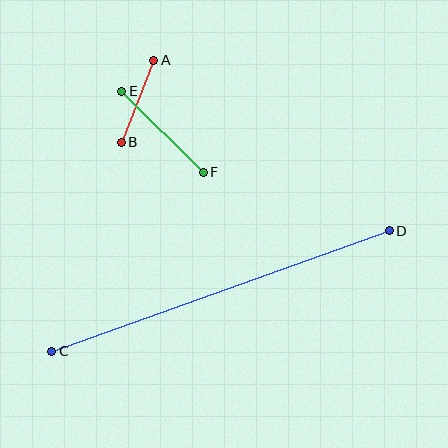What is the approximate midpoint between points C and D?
The midpoint is at approximately (220, 291) pixels.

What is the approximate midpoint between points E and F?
The midpoint is at approximately (162, 132) pixels.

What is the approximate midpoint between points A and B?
The midpoint is at approximately (138, 101) pixels.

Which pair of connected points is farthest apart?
Points C and D are farthest apart.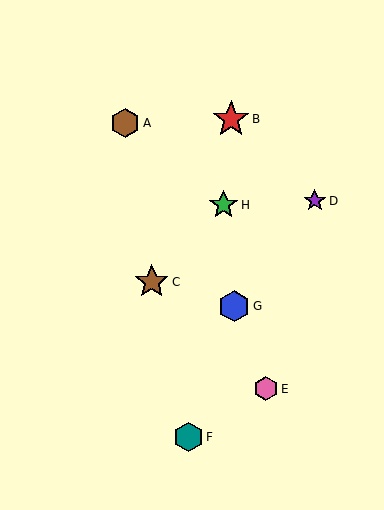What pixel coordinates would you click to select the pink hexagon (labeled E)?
Click at (266, 389) to select the pink hexagon E.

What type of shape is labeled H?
Shape H is a green star.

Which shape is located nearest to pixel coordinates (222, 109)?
The red star (labeled B) at (231, 119) is nearest to that location.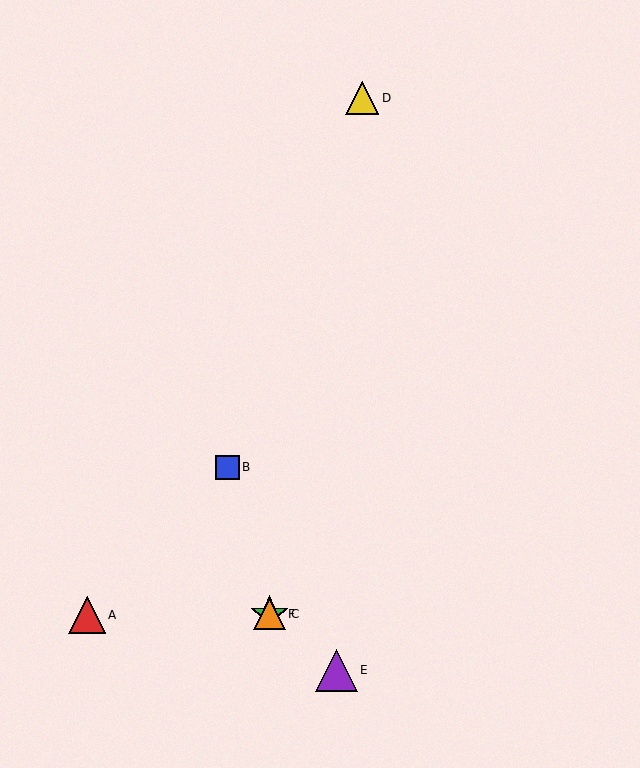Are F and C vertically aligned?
Yes, both are at x≈270.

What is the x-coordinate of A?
Object A is at x≈87.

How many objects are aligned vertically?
2 objects (C, F) are aligned vertically.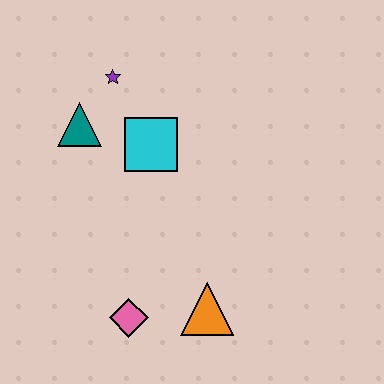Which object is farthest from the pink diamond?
The purple star is farthest from the pink diamond.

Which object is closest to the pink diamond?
The orange triangle is closest to the pink diamond.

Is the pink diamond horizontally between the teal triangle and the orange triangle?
Yes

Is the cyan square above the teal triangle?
No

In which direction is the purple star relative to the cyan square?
The purple star is above the cyan square.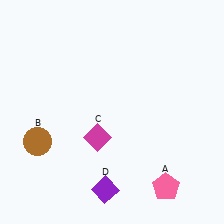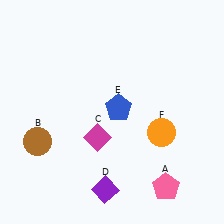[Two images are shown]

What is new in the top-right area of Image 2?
A blue pentagon (E) was added in the top-right area of Image 2.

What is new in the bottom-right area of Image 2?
An orange circle (F) was added in the bottom-right area of Image 2.